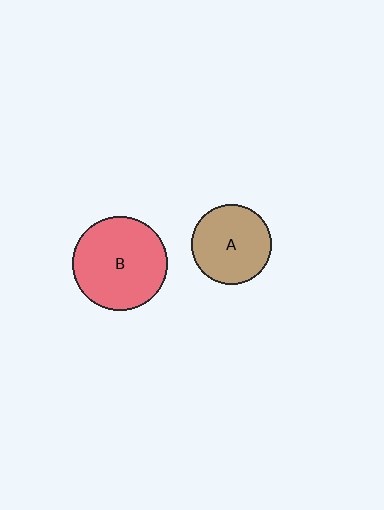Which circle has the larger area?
Circle B (red).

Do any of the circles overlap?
No, none of the circles overlap.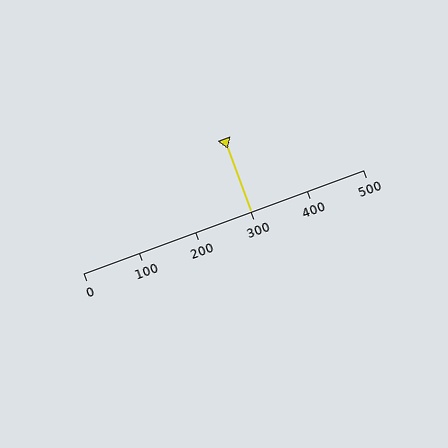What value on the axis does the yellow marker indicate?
The marker indicates approximately 300.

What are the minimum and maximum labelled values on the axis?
The axis runs from 0 to 500.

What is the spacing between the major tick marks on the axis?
The major ticks are spaced 100 apart.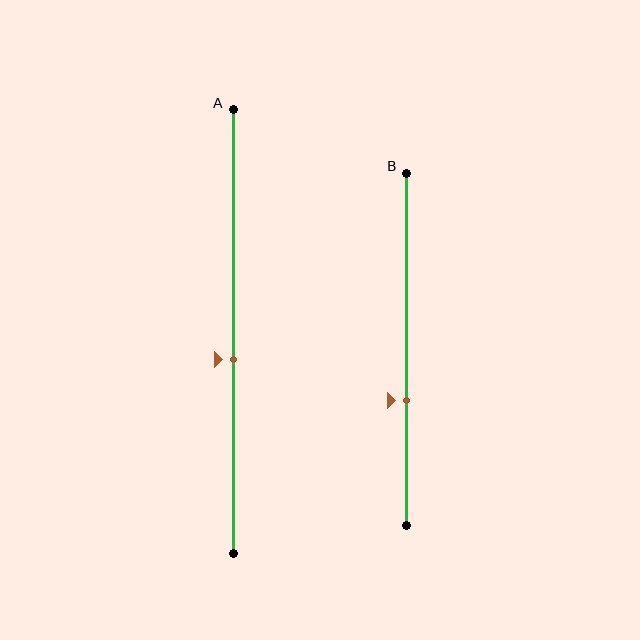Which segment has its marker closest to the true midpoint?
Segment A has its marker closest to the true midpoint.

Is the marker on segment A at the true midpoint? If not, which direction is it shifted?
No, the marker on segment A is shifted downward by about 6% of the segment length.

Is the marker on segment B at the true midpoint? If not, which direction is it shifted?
No, the marker on segment B is shifted downward by about 15% of the segment length.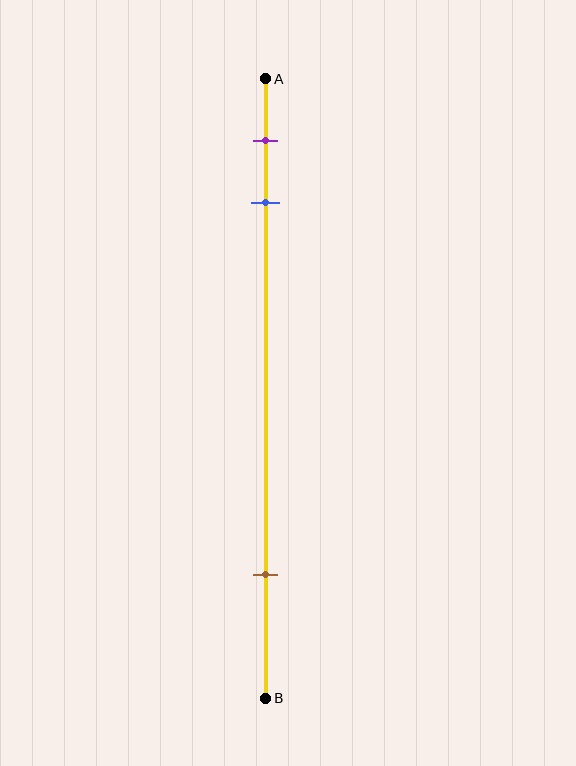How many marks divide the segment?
There are 3 marks dividing the segment.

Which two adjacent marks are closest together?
The purple and blue marks are the closest adjacent pair.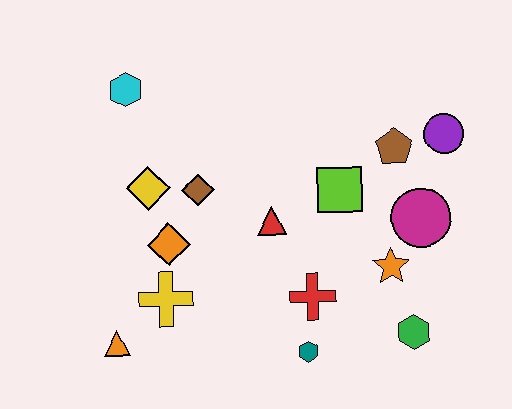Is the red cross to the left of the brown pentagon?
Yes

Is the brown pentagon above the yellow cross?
Yes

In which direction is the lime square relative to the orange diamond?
The lime square is to the right of the orange diamond.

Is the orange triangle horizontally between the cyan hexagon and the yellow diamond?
No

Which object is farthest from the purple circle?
The orange triangle is farthest from the purple circle.